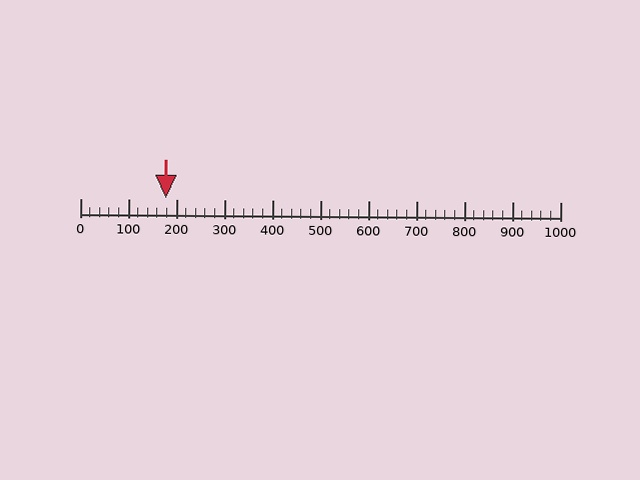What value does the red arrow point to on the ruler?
The red arrow points to approximately 178.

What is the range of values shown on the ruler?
The ruler shows values from 0 to 1000.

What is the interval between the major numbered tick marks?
The major tick marks are spaced 100 units apart.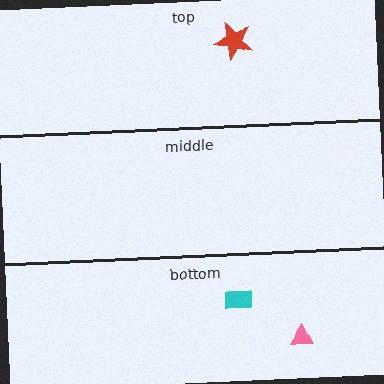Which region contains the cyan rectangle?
The bottom region.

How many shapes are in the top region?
1.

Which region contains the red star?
The top region.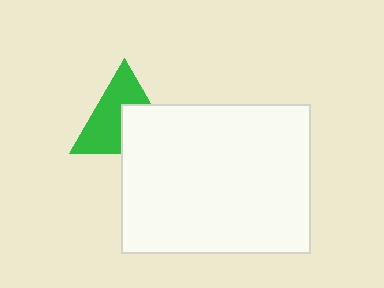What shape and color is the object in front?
The object in front is a white rectangle.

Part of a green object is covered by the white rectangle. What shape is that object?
It is a triangle.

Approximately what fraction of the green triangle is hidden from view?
Roughly 41% of the green triangle is hidden behind the white rectangle.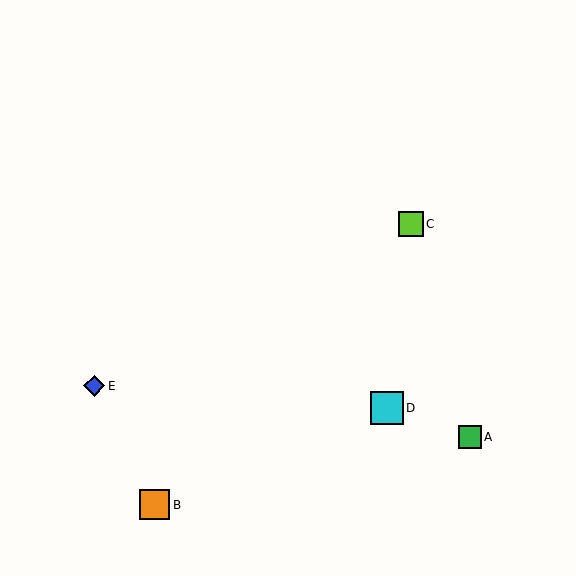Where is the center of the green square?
The center of the green square is at (470, 437).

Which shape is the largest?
The cyan square (labeled D) is the largest.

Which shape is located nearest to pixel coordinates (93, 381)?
The blue diamond (labeled E) at (94, 386) is nearest to that location.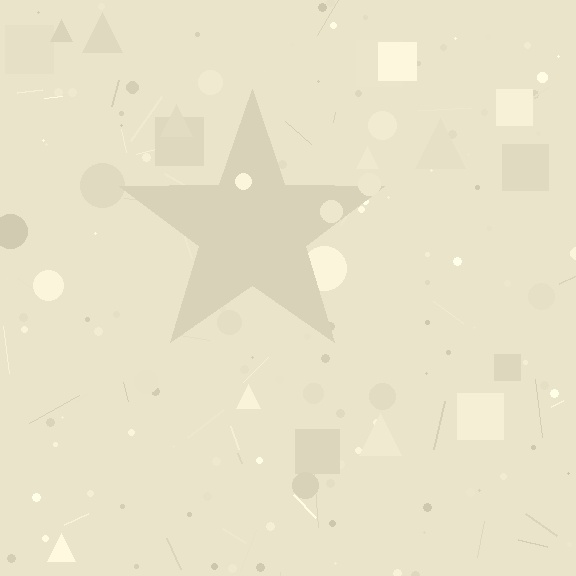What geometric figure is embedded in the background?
A star is embedded in the background.